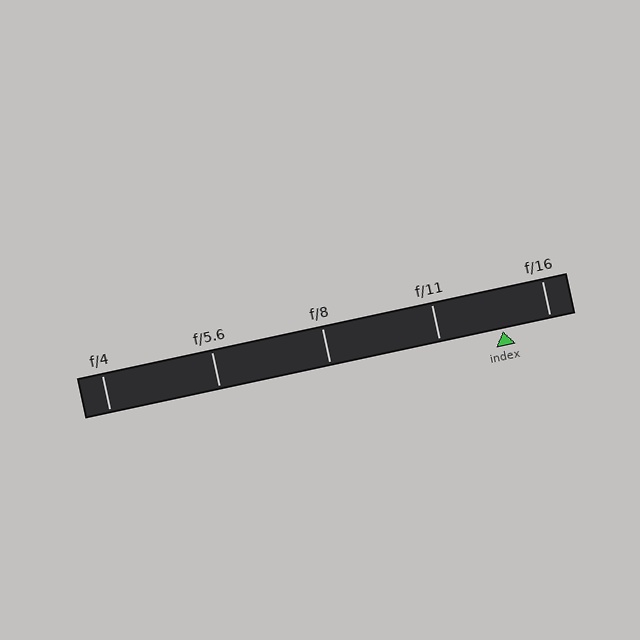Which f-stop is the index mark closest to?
The index mark is closest to f/16.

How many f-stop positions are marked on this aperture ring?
There are 5 f-stop positions marked.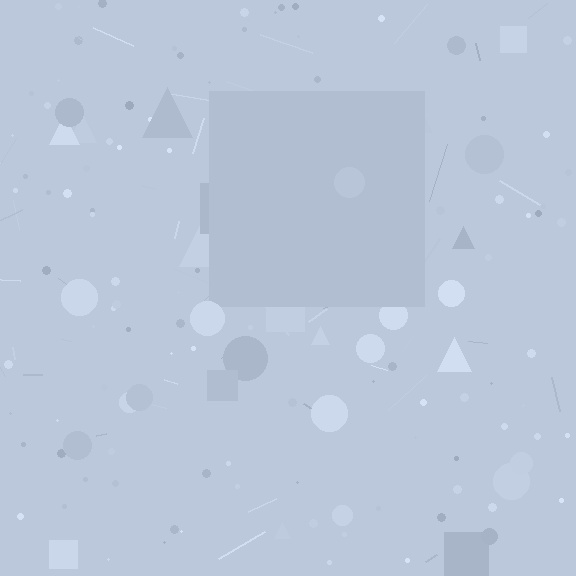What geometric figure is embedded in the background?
A square is embedded in the background.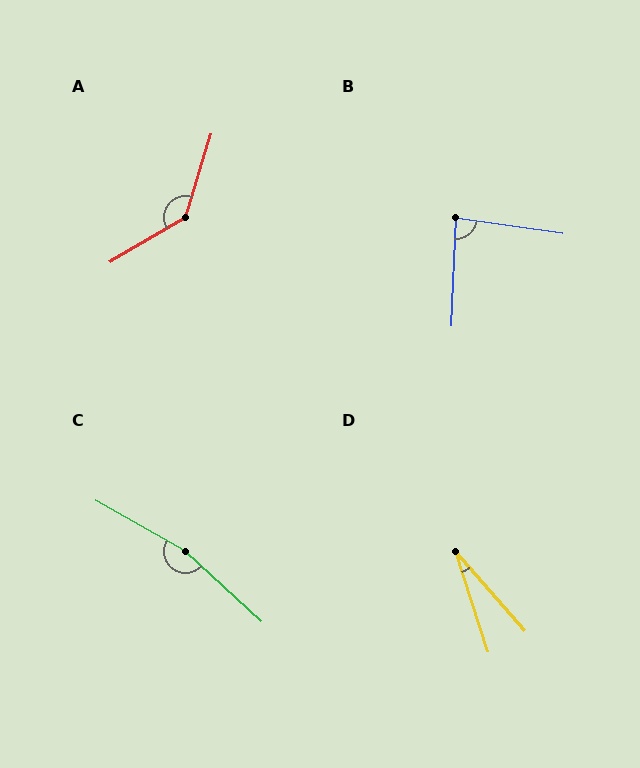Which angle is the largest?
C, at approximately 167 degrees.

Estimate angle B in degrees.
Approximately 84 degrees.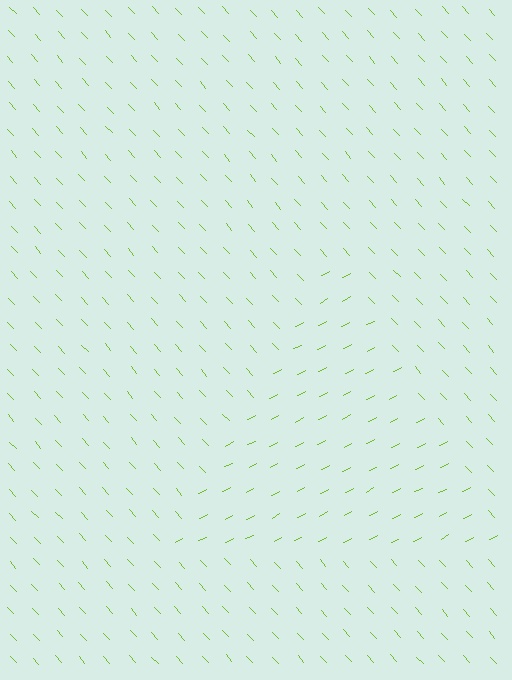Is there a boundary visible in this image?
Yes, there is a texture boundary formed by a change in line orientation.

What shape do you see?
I see a triangle.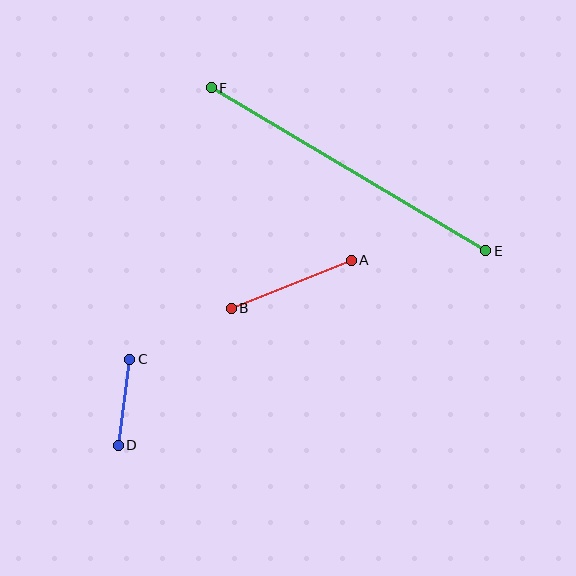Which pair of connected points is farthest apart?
Points E and F are farthest apart.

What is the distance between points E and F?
The distance is approximately 319 pixels.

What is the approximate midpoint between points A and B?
The midpoint is at approximately (291, 284) pixels.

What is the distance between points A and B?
The distance is approximately 129 pixels.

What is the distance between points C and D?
The distance is approximately 87 pixels.